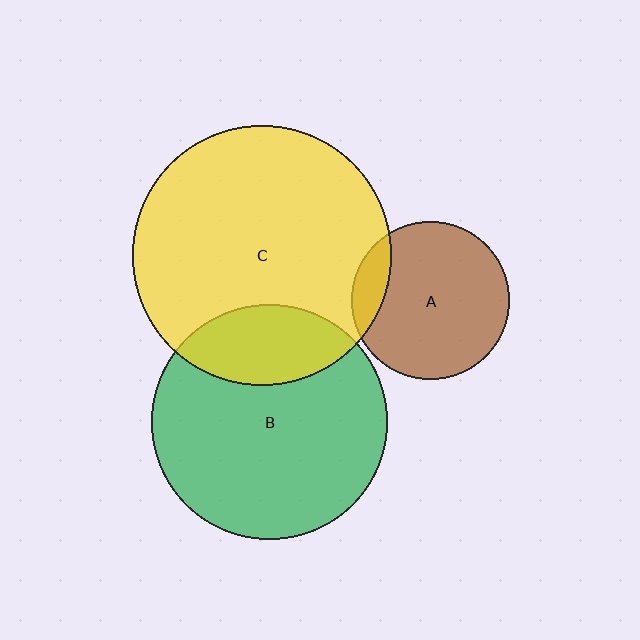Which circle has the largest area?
Circle C (yellow).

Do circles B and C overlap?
Yes.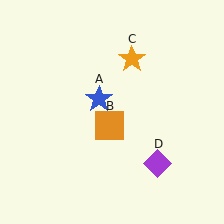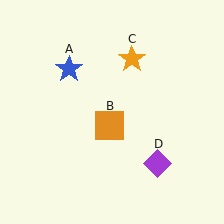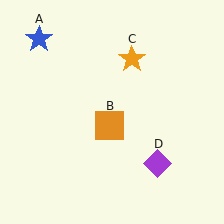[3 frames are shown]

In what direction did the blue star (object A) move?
The blue star (object A) moved up and to the left.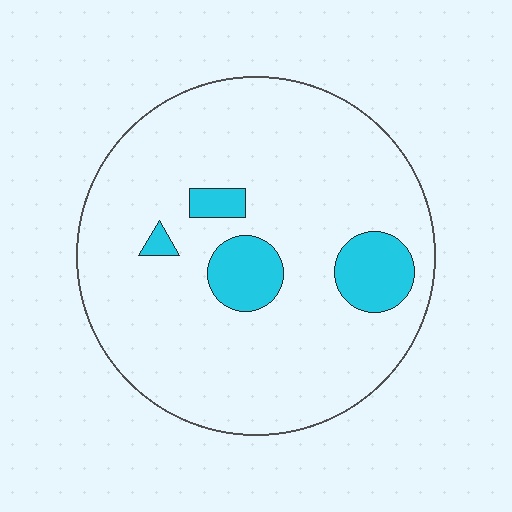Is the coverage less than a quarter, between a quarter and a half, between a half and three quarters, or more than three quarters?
Less than a quarter.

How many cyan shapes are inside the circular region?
4.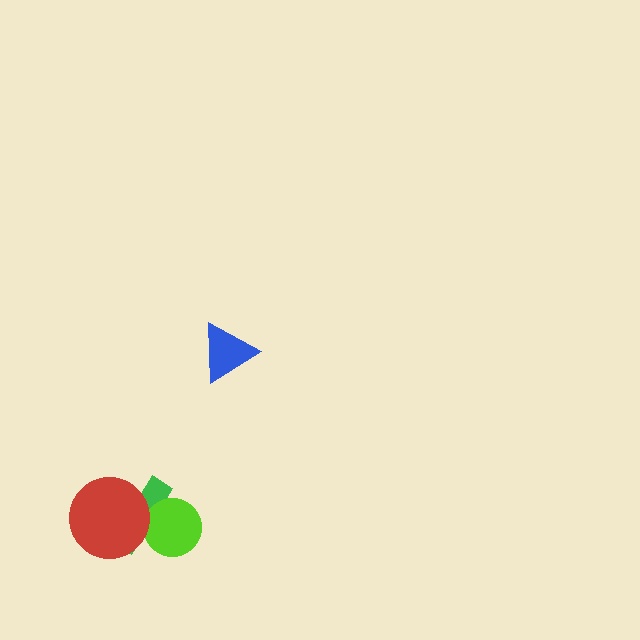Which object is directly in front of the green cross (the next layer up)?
The lime circle is directly in front of the green cross.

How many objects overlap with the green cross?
2 objects overlap with the green cross.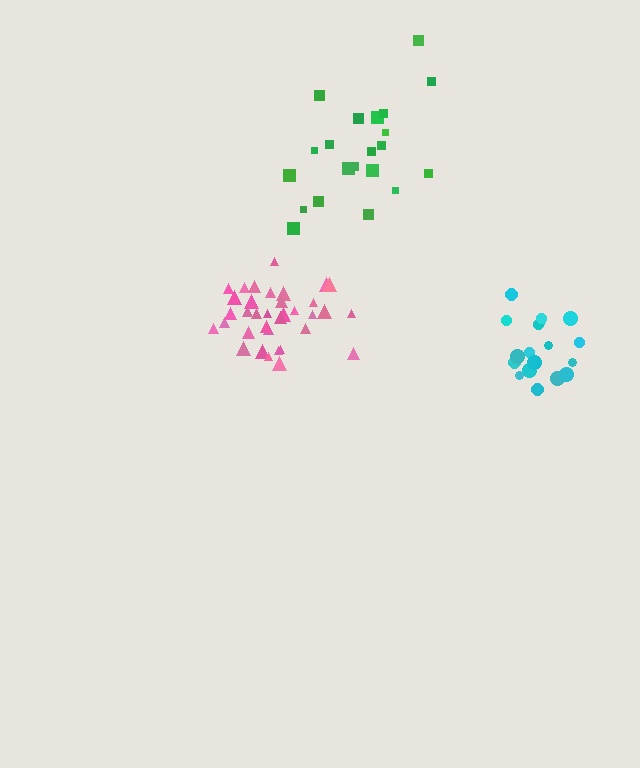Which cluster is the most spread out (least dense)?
Green.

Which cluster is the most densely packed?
Pink.